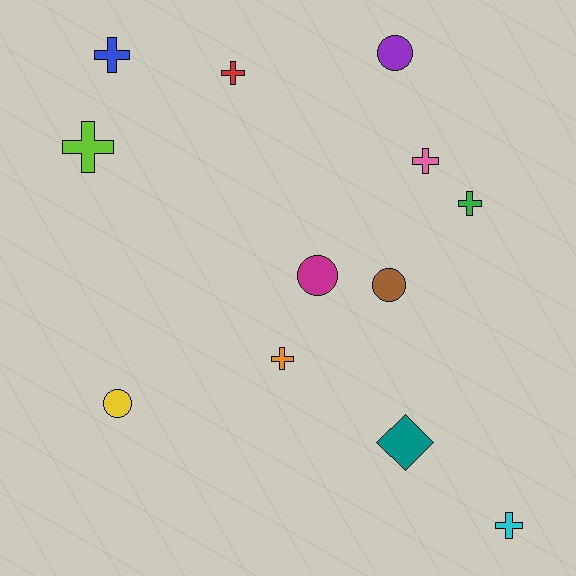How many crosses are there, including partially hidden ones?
There are 7 crosses.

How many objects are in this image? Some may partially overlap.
There are 12 objects.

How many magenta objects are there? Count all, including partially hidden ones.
There is 1 magenta object.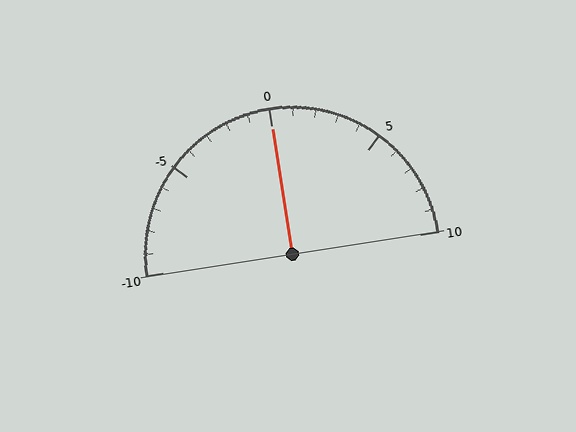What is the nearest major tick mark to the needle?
The nearest major tick mark is 0.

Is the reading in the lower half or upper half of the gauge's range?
The reading is in the upper half of the range (-10 to 10).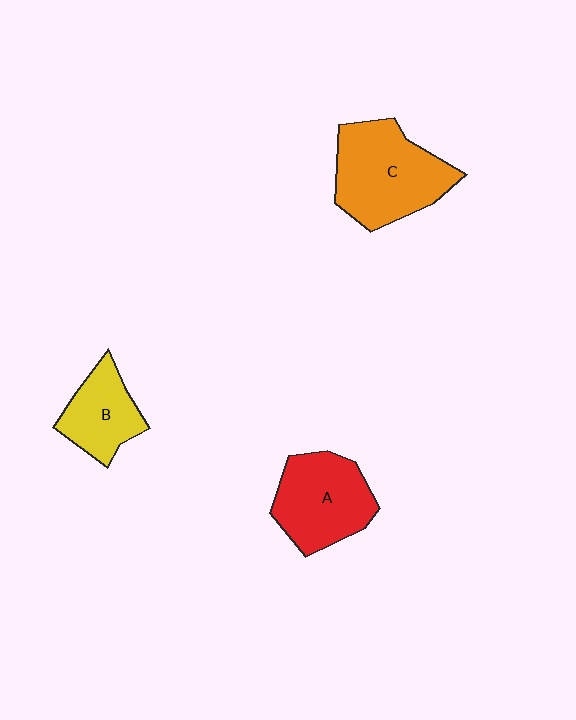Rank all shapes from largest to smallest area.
From largest to smallest: C (orange), A (red), B (yellow).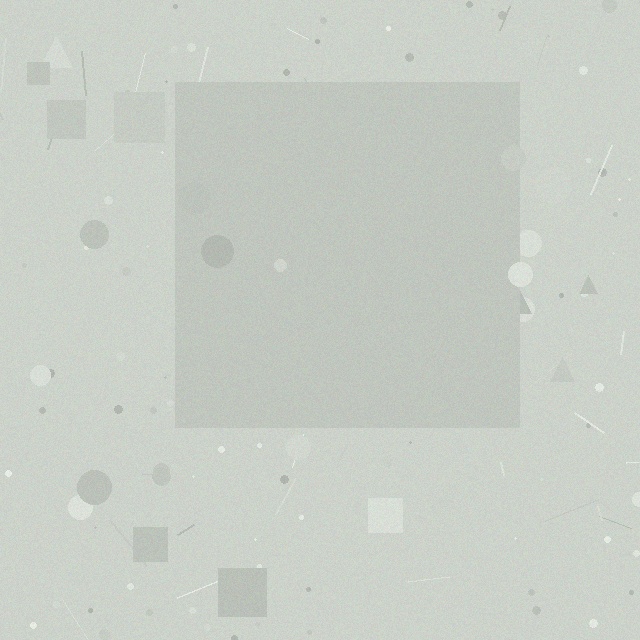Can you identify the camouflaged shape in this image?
The camouflaged shape is a square.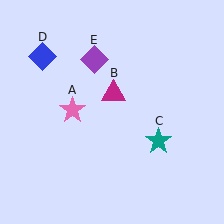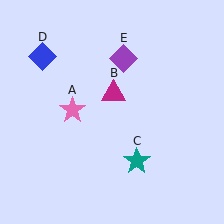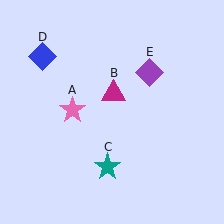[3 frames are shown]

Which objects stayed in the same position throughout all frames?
Pink star (object A) and magenta triangle (object B) and blue diamond (object D) remained stationary.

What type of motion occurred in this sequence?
The teal star (object C), purple diamond (object E) rotated clockwise around the center of the scene.